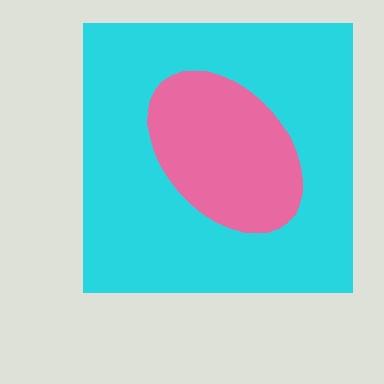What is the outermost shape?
The cyan square.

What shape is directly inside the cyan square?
The pink ellipse.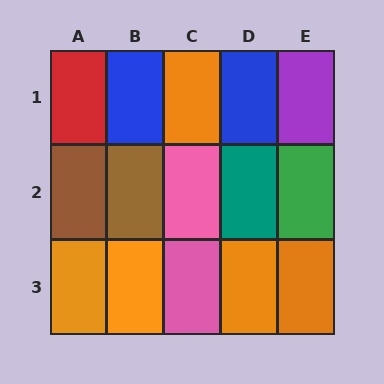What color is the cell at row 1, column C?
Orange.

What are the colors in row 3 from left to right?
Orange, orange, pink, orange, orange.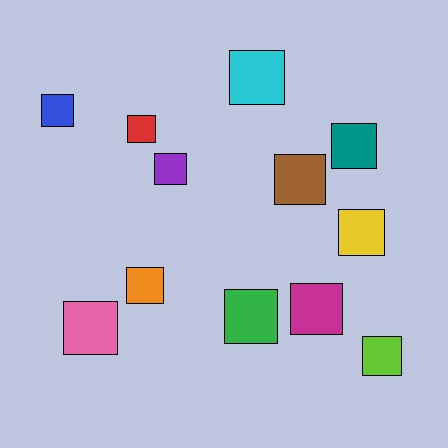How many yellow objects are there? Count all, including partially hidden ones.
There is 1 yellow object.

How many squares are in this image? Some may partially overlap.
There are 12 squares.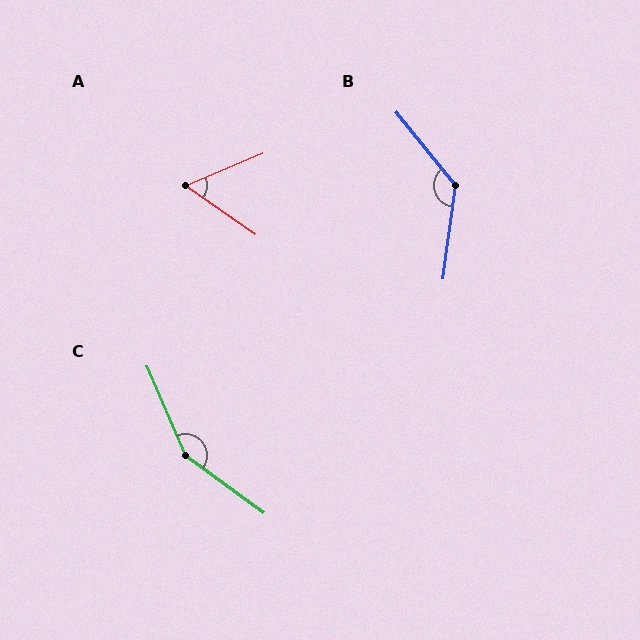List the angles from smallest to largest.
A (58°), B (133°), C (149°).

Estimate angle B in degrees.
Approximately 133 degrees.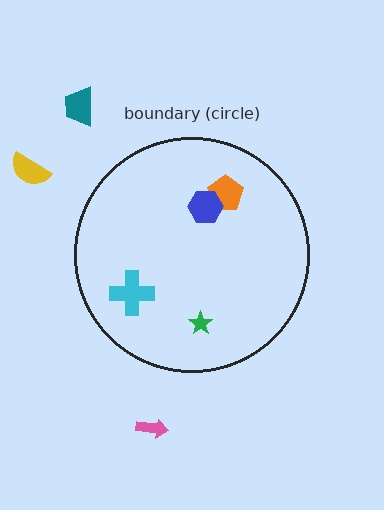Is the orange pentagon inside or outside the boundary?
Inside.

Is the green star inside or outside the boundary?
Inside.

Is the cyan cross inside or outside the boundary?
Inside.